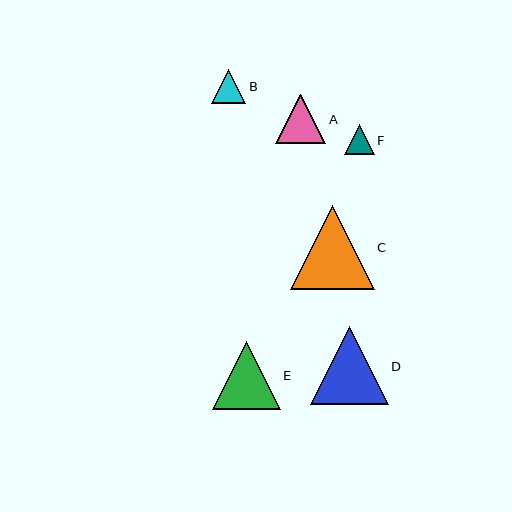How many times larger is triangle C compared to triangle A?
Triangle C is approximately 1.7 times the size of triangle A.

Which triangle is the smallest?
Triangle F is the smallest with a size of approximately 30 pixels.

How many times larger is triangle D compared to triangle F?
Triangle D is approximately 2.6 times the size of triangle F.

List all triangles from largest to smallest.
From largest to smallest: C, D, E, A, B, F.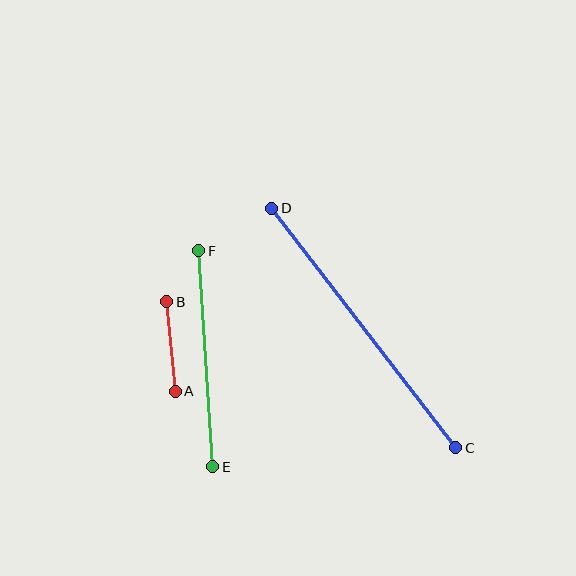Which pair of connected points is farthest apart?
Points C and D are farthest apart.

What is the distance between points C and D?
The distance is approximately 302 pixels.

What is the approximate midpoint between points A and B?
The midpoint is at approximately (171, 347) pixels.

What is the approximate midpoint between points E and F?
The midpoint is at approximately (206, 359) pixels.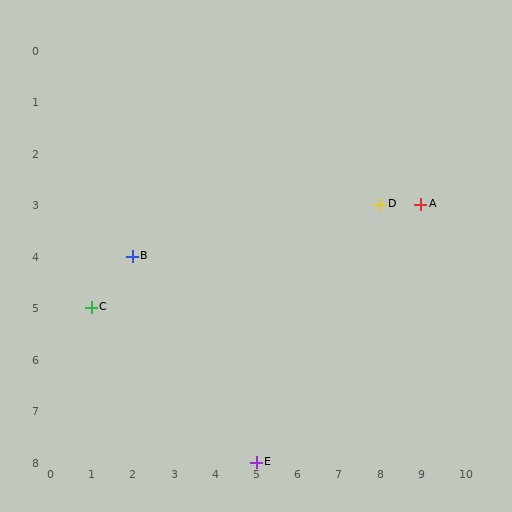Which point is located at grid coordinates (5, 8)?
Point E is at (5, 8).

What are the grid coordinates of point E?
Point E is at grid coordinates (5, 8).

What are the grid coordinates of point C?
Point C is at grid coordinates (1, 5).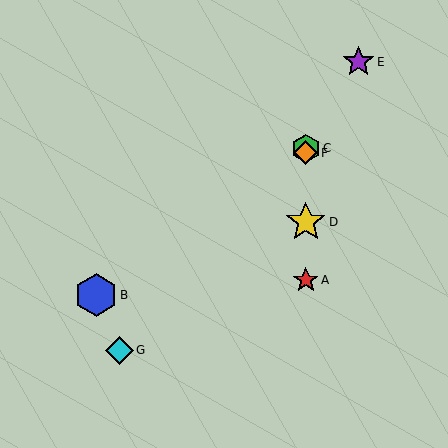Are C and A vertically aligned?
Yes, both are at x≈306.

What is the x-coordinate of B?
Object B is at x≈96.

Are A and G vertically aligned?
No, A is at x≈306 and G is at x≈119.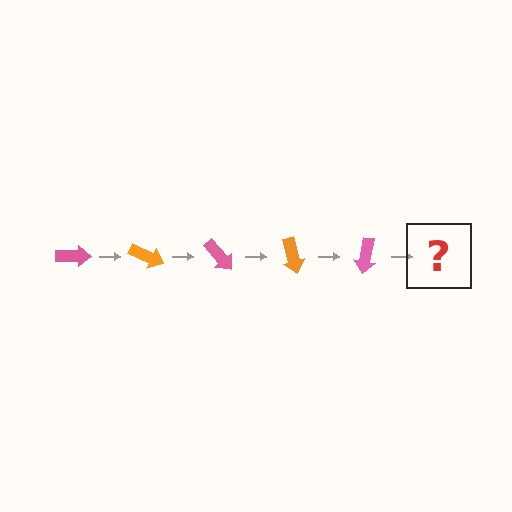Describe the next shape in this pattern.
It should be an orange arrow, rotated 125 degrees from the start.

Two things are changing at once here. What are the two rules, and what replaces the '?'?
The two rules are that it rotates 25 degrees each step and the color cycles through pink and orange. The '?' should be an orange arrow, rotated 125 degrees from the start.